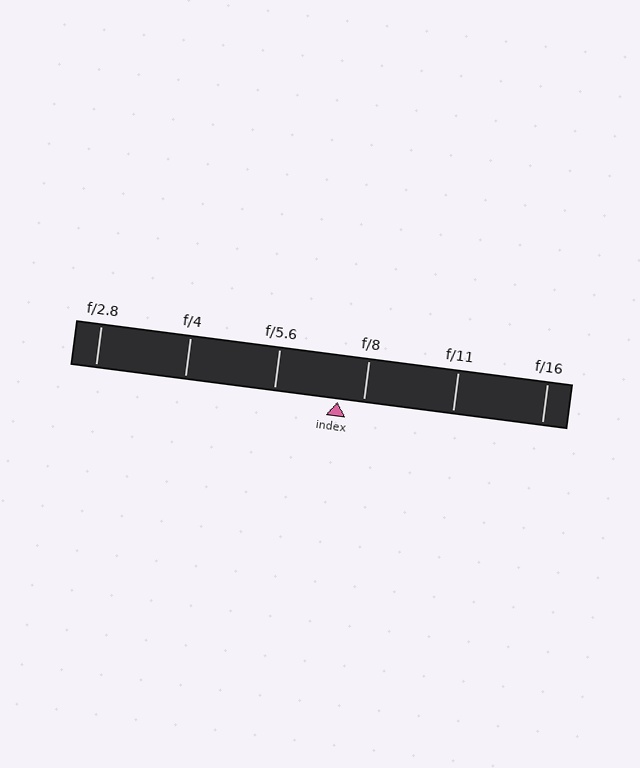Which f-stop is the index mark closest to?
The index mark is closest to f/8.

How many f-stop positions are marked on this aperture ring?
There are 6 f-stop positions marked.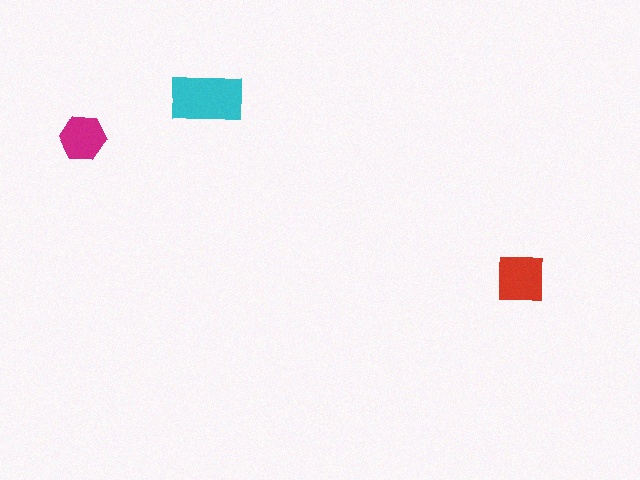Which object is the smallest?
The magenta hexagon.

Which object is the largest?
The cyan rectangle.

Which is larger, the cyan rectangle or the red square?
The cyan rectangle.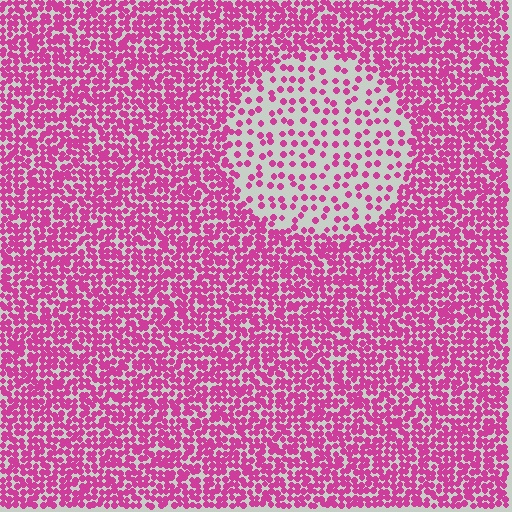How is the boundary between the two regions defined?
The boundary is defined by a change in element density (approximately 2.7x ratio). All elements are the same color, size, and shape.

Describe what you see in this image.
The image contains small magenta elements arranged at two different densities. A circle-shaped region is visible where the elements are less densely packed than the surrounding area.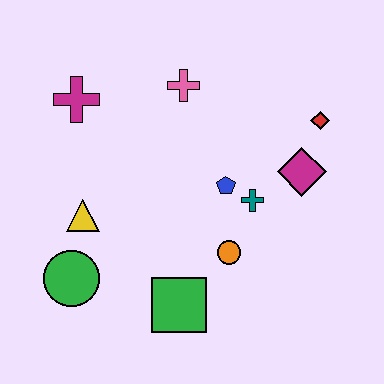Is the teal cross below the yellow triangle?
No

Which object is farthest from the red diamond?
The green circle is farthest from the red diamond.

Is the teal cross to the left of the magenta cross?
No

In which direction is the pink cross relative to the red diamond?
The pink cross is to the left of the red diamond.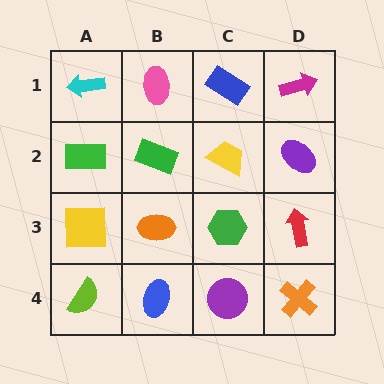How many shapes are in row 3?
4 shapes.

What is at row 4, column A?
A lime semicircle.